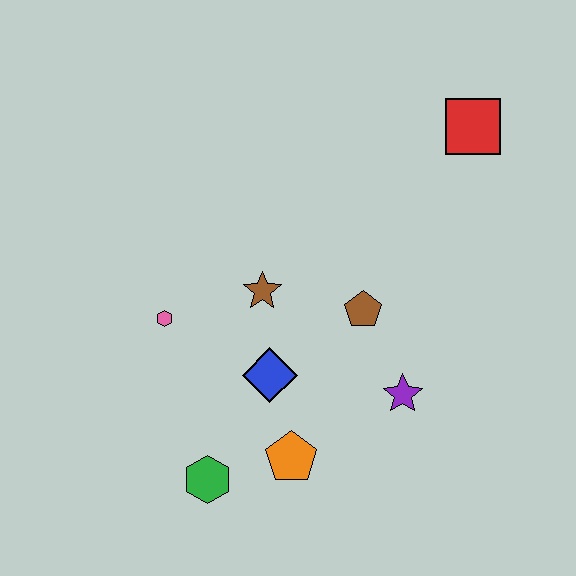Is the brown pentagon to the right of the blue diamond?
Yes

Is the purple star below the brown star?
Yes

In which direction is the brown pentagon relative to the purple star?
The brown pentagon is above the purple star.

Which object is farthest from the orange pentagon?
The red square is farthest from the orange pentagon.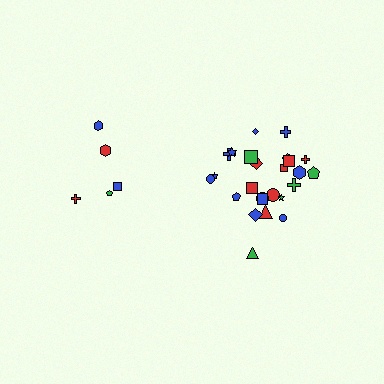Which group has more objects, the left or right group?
The right group.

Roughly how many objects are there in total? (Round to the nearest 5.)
Roughly 30 objects in total.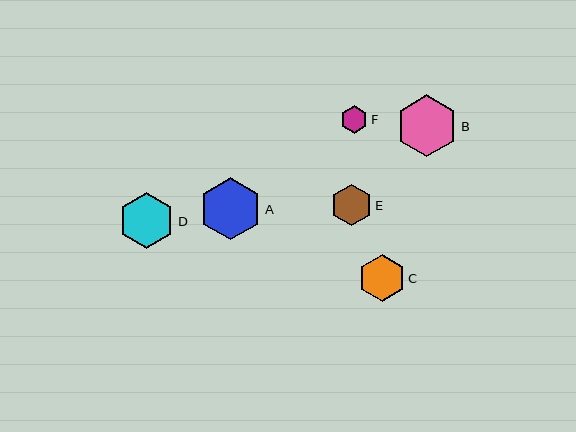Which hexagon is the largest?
Hexagon A is the largest with a size of approximately 62 pixels.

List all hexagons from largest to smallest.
From largest to smallest: A, B, D, C, E, F.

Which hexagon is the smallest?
Hexagon F is the smallest with a size of approximately 27 pixels.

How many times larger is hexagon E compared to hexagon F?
Hexagon E is approximately 1.5 times the size of hexagon F.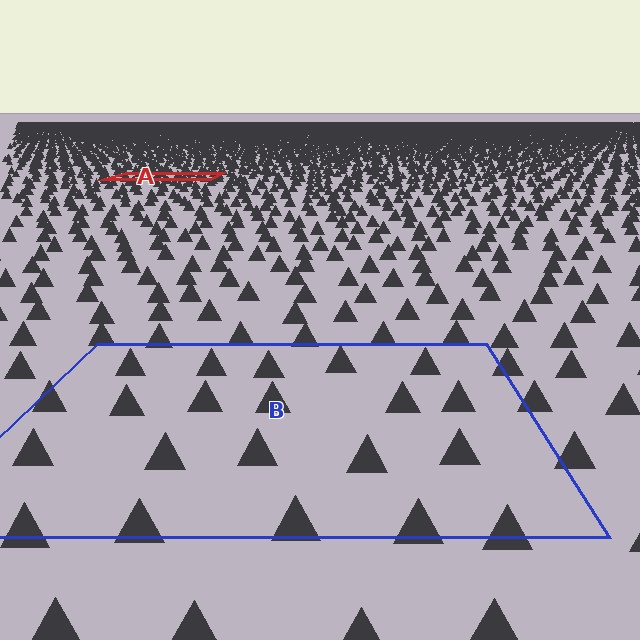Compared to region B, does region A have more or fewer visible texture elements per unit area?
Region A has more texture elements per unit area — they are packed more densely because it is farther away.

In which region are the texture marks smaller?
The texture marks are smaller in region A, because it is farther away.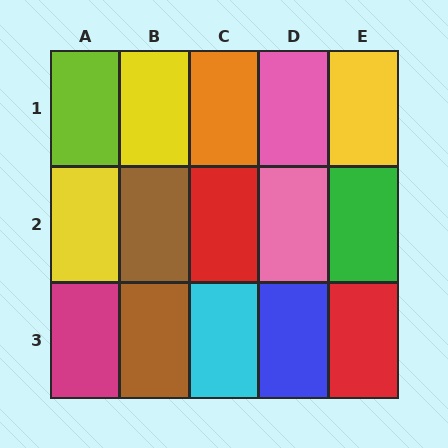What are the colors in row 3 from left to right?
Magenta, brown, cyan, blue, red.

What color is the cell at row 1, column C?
Orange.